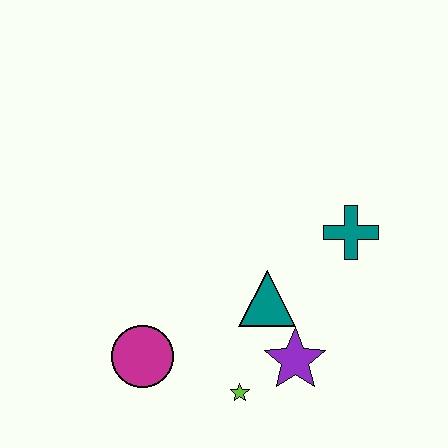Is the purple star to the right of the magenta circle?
Yes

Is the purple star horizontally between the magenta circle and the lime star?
No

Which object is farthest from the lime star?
The teal cross is farthest from the lime star.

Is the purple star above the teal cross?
No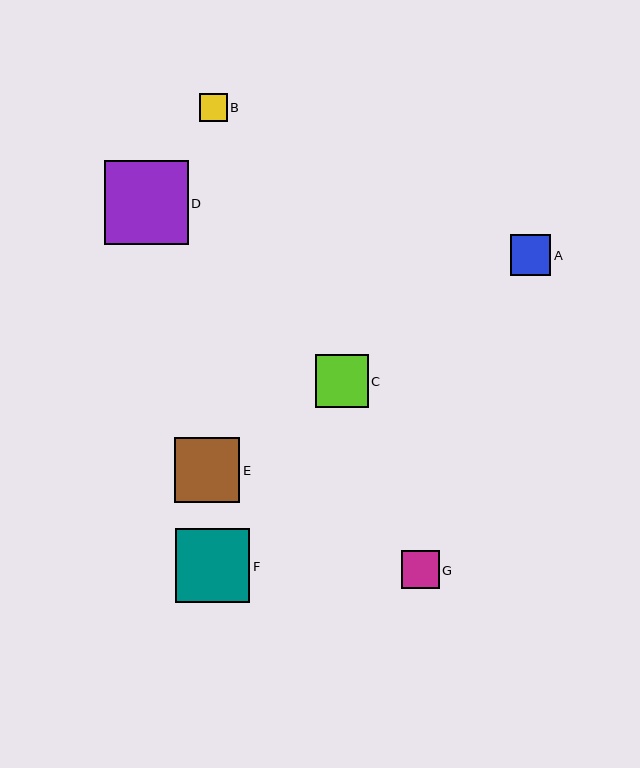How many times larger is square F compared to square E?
Square F is approximately 1.1 times the size of square E.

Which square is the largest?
Square D is the largest with a size of approximately 84 pixels.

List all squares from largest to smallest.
From largest to smallest: D, F, E, C, A, G, B.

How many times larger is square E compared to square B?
Square E is approximately 2.3 times the size of square B.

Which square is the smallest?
Square B is the smallest with a size of approximately 28 pixels.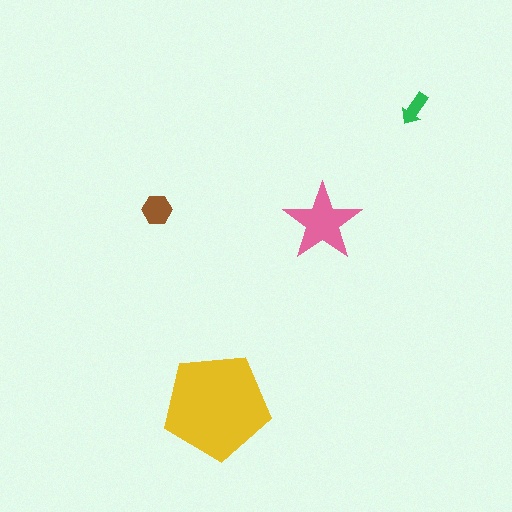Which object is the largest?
The yellow pentagon.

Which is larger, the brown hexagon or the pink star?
The pink star.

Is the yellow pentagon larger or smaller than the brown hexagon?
Larger.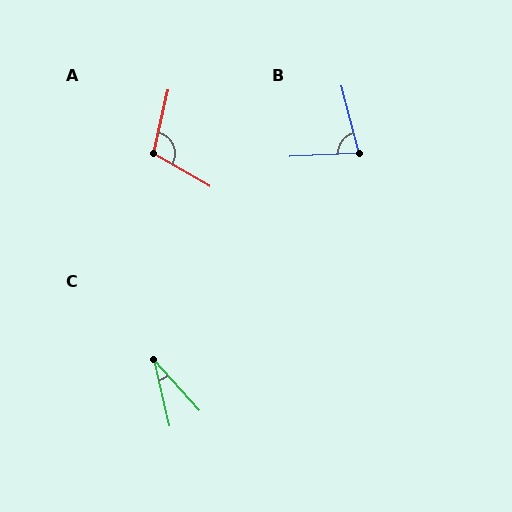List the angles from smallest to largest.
C (29°), B (78°), A (107°).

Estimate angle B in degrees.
Approximately 78 degrees.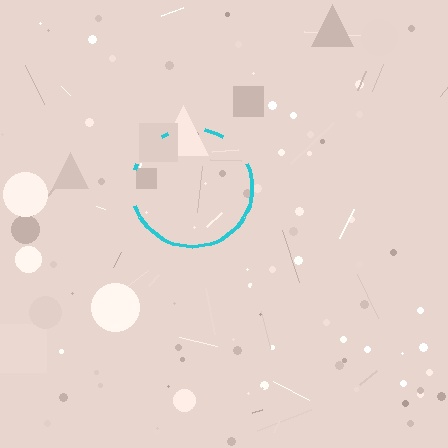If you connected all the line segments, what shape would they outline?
They would outline a circle.